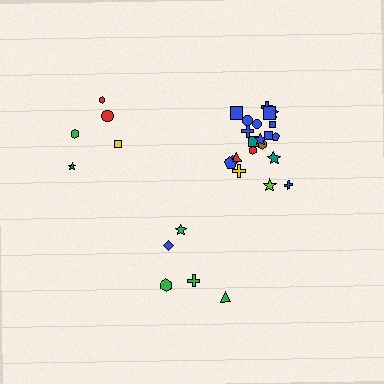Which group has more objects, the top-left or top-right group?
The top-right group.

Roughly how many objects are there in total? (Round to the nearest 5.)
Roughly 30 objects in total.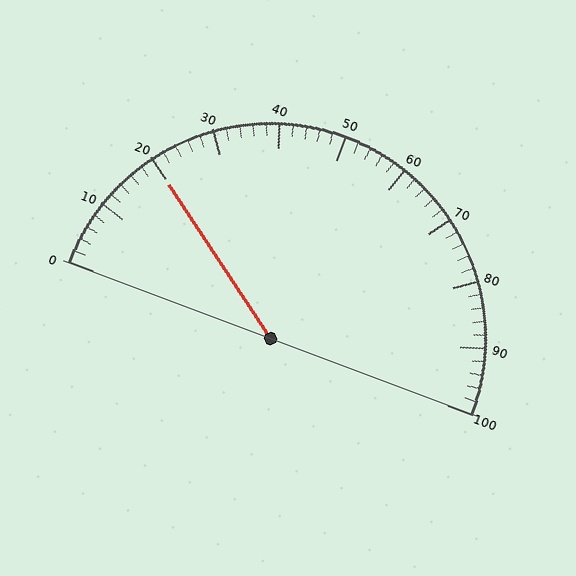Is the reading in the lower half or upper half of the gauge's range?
The reading is in the lower half of the range (0 to 100).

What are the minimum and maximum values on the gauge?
The gauge ranges from 0 to 100.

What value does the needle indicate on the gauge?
The needle indicates approximately 20.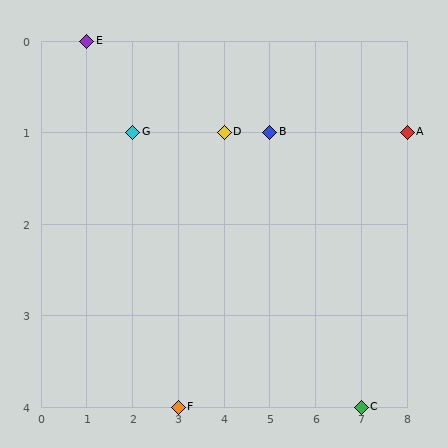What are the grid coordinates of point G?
Point G is at grid coordinates (2, 1).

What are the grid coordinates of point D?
Point D is at grid coordinates (4, 1).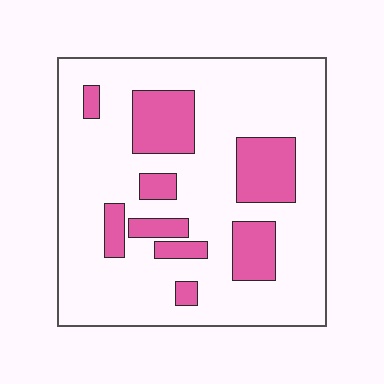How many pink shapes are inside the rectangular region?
9.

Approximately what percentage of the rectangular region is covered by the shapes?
Approximately 20%.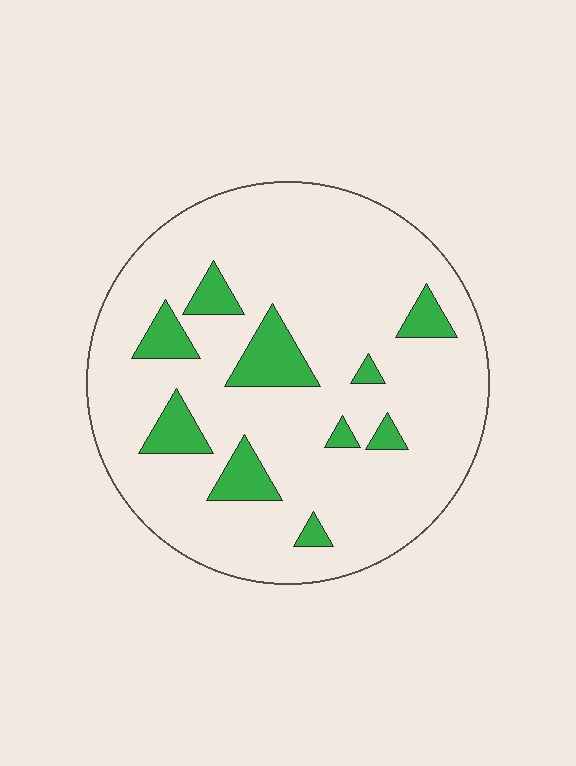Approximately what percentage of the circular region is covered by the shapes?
Approximately 15%.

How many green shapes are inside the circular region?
10.